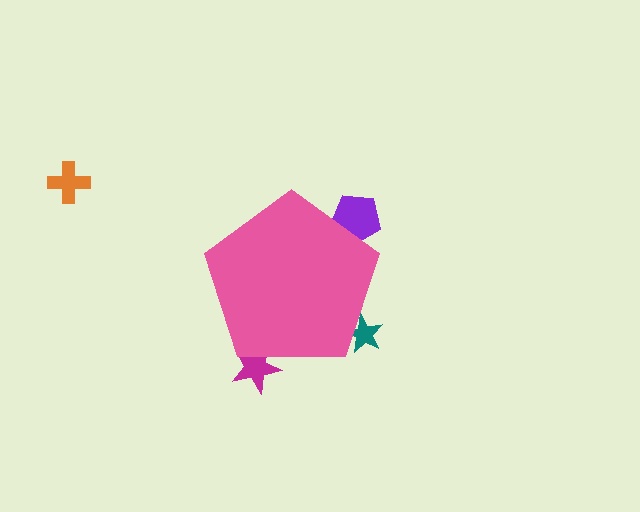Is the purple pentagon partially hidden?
Yes, the purple pentagon is partially hidden behind the pink pentagon.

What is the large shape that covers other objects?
A pink pentagon.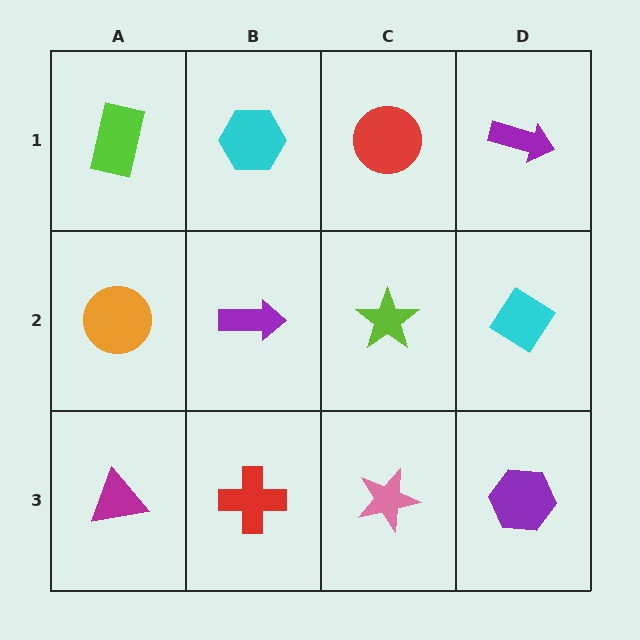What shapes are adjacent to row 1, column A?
An orange circle (row 2, column A), a cyan hexagon (row 1, column B).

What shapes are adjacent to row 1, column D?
A cyan diamond (row 2, column D), a red circle (row 1, column C).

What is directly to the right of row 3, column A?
A red cross.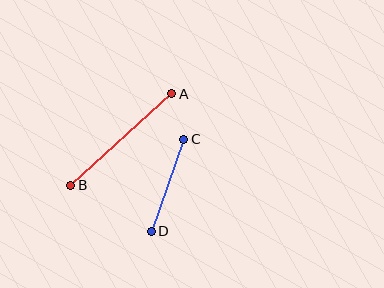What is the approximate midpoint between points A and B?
The midpoint is at approximately (121, 140) pixels.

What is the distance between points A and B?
The distance is approximately 136 pixels.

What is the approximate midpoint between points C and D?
The midpoint is at approximately (168, 185) pixels.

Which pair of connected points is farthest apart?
Points A and B are farthest apart.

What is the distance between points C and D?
The distance is approximately 97 pixels.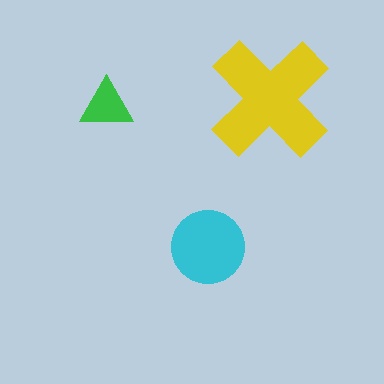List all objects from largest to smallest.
The yellow cross, the cyan circle, the green triangle.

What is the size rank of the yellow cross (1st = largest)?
1st.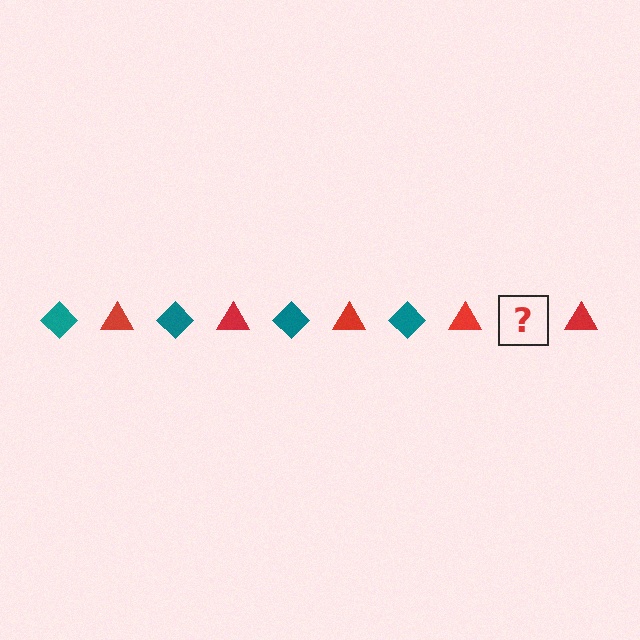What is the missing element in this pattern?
The missing element is a teal diamond.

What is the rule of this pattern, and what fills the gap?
The rule is that the pattern alternates between teal diamond and red triangle. The gap should be filled with a teal diamond.